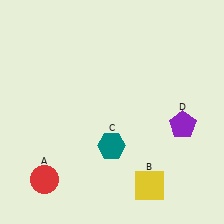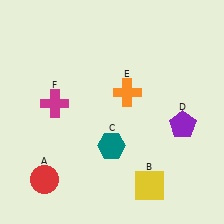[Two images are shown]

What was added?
An orange cross (E), a magenta cross (F) were added in Image 2.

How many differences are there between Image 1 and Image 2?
There are 2 differences between the two images.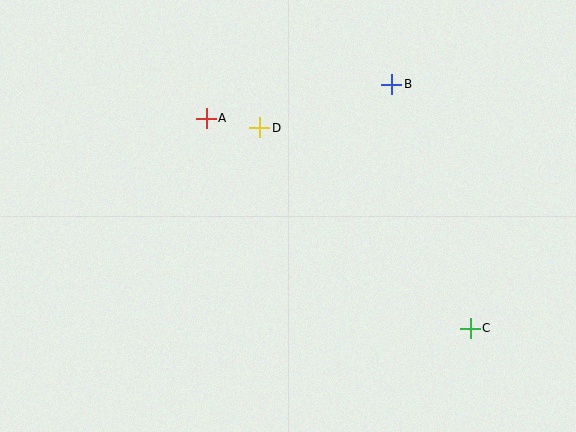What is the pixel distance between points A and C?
The distance between A and C is 337 pixels.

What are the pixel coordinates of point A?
Point A is at (206, 118).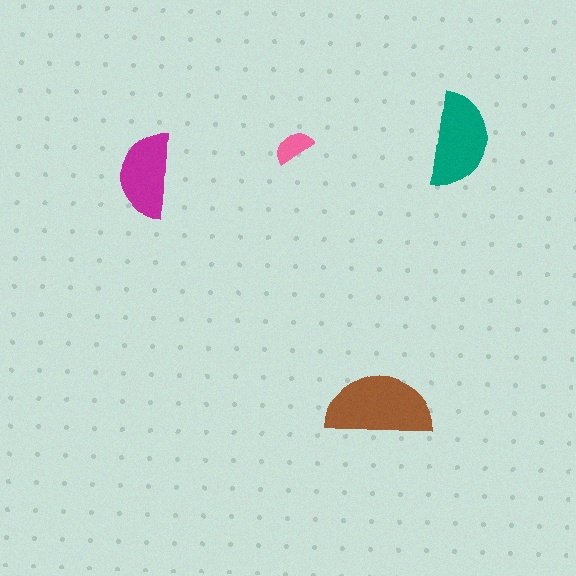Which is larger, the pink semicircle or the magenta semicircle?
The magenta one.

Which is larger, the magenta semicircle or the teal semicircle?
The teal one.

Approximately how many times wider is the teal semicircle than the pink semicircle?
About 2.5 times wider.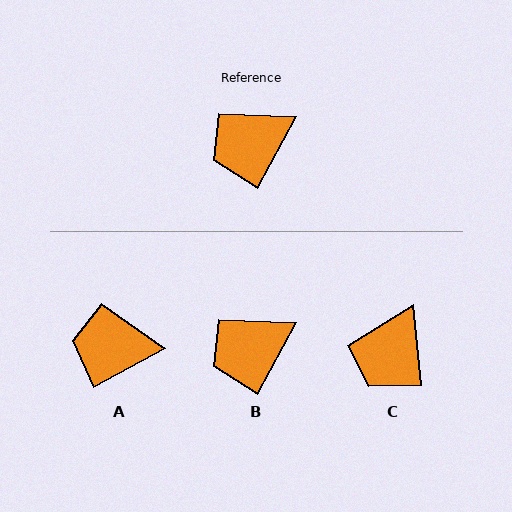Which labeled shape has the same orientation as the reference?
B.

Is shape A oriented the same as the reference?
No, it is off by about 33 degrees.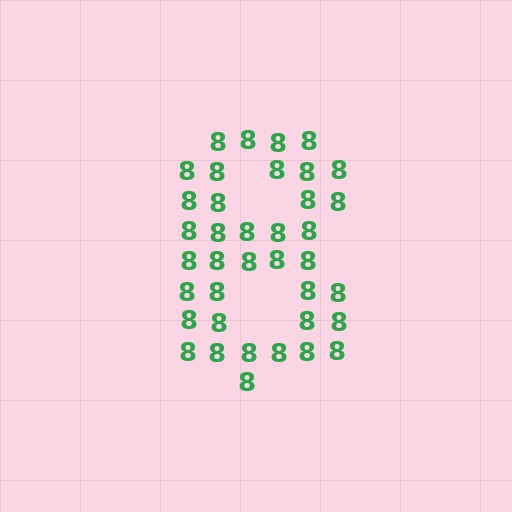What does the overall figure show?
The overall figure shows the digit 8.